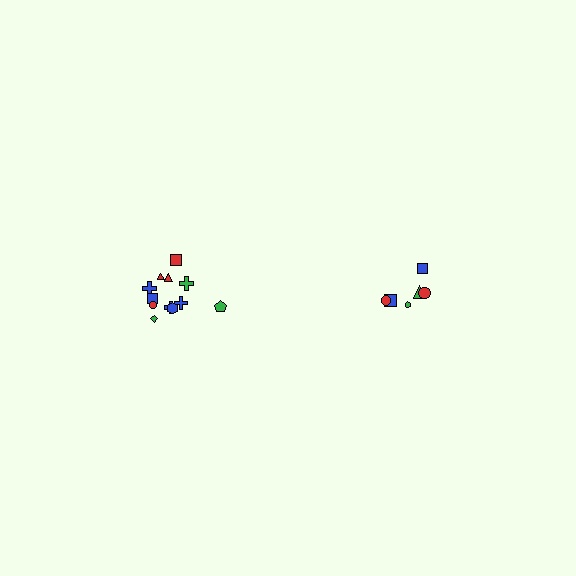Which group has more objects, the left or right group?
The left group.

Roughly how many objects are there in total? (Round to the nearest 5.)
Roughly 20 objects in total.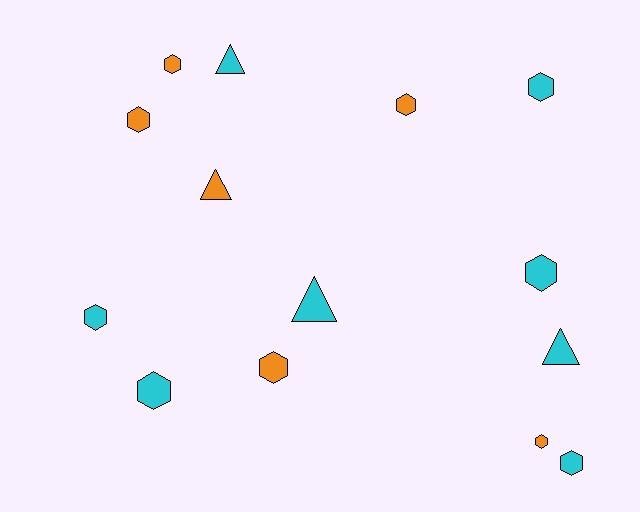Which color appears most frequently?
Cyan, with 8 objects.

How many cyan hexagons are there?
There are 5 cyan hexagons.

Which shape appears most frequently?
Hexagon, with 10 objects.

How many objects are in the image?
There are 14 objects.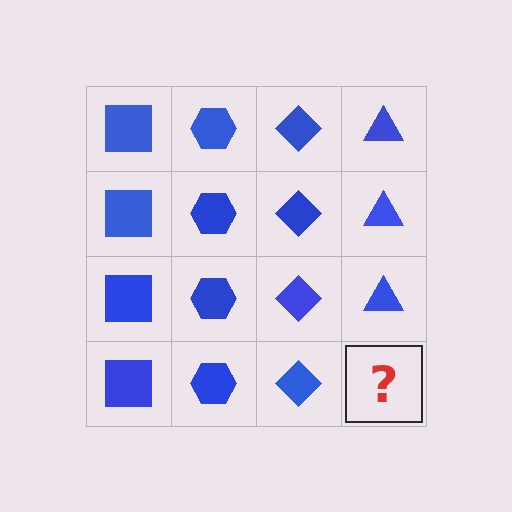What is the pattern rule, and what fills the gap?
The rule is that each column has a consistent shape. The gap should be filled with a blue triangle.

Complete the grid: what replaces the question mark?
The question mark should be replaced with a blue triangle.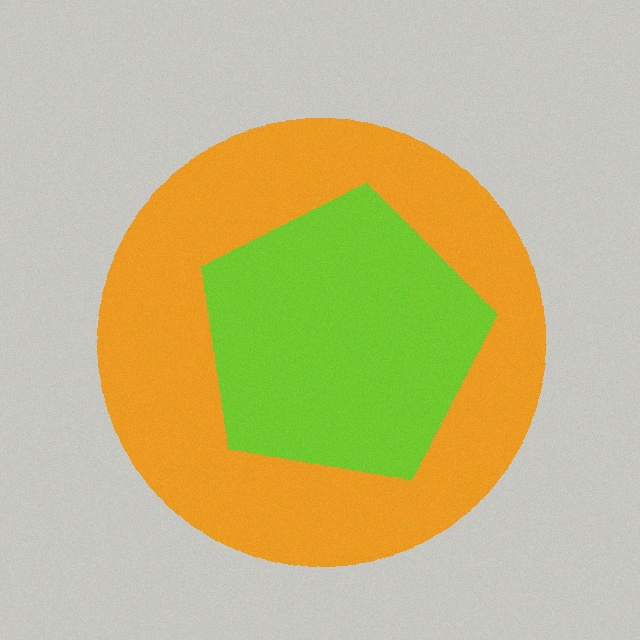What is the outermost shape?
The orange circle.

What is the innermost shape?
The lime pentagon.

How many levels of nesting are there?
2.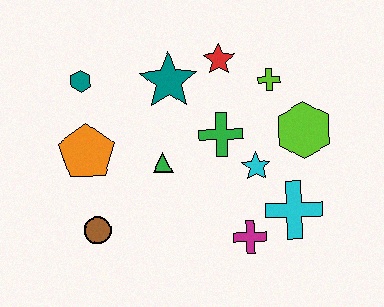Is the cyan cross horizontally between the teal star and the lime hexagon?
Yes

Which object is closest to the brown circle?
The orange pentagon is closest to the brown circle.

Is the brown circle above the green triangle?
No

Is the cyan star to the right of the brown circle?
Yes